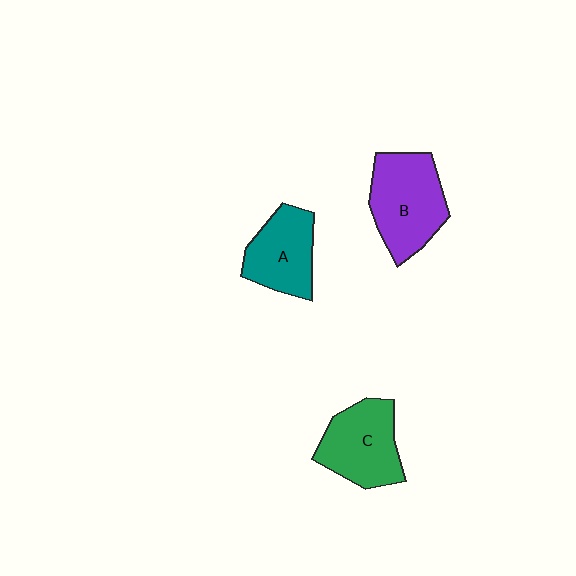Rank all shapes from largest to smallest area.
From largest to smallest: B (purple), C (green), A (teal).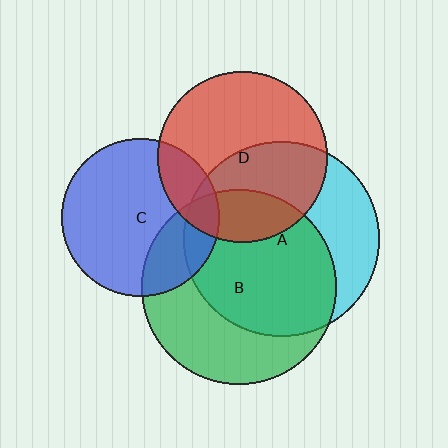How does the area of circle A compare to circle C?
Approximately 1.5 times.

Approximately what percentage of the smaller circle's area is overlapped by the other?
Approximately 10%.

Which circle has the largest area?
Circle A (cyan).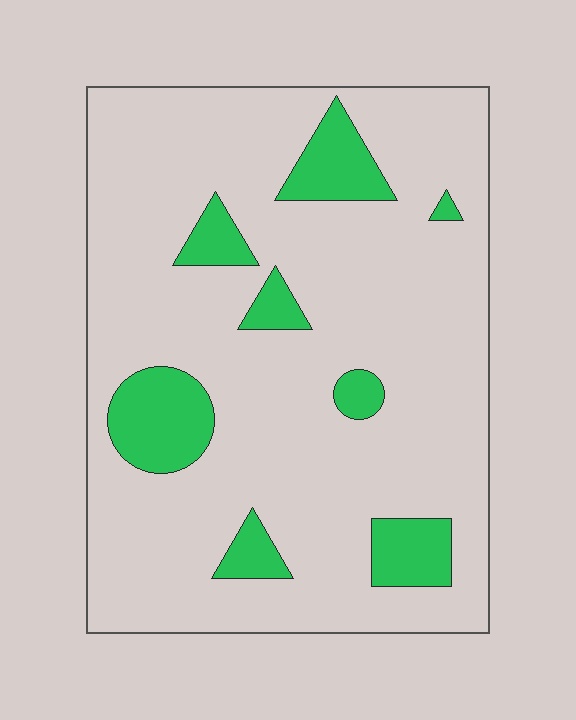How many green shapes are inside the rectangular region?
8.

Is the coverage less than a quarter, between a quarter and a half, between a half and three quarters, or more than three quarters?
Less than a quarter.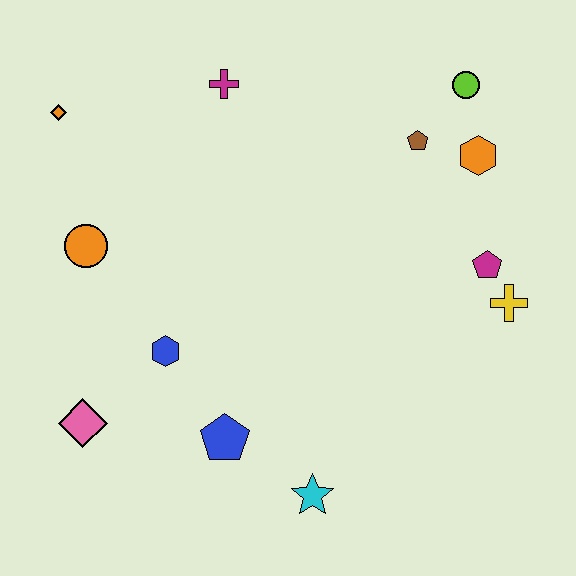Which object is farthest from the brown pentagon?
The pink diamond is farthest from the brown pentagon.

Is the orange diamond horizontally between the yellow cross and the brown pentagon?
No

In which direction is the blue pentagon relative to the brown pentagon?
The blue pentagon is below the brown pentagon.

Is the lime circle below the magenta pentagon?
No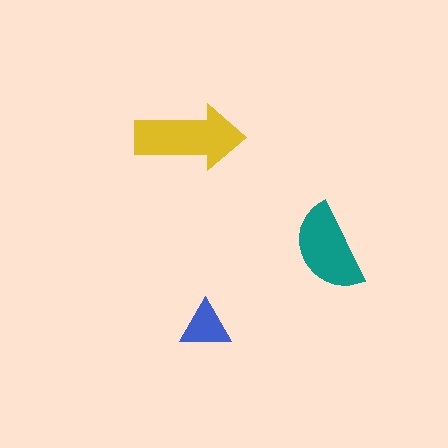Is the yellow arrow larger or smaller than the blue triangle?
Larger.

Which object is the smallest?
The blue triangle.